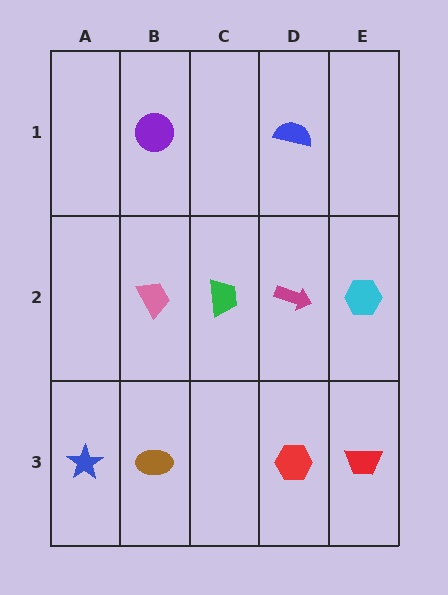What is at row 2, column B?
A pink trapezoid.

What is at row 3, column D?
A red hexagon.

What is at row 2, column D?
A magenta arrow.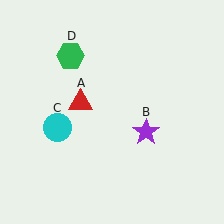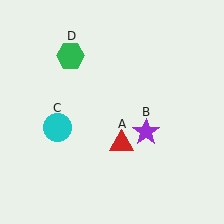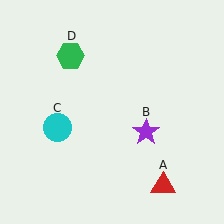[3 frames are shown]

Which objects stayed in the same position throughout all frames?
Purple star (object B) and cyan circle (object C) and green hexagon (object D) remained stationary.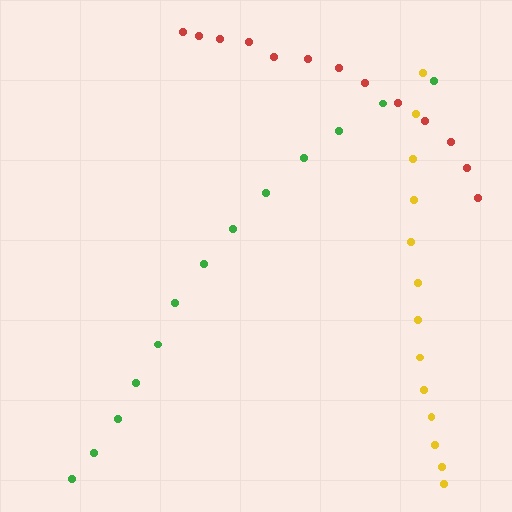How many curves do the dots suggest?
There are 3 distinct paths.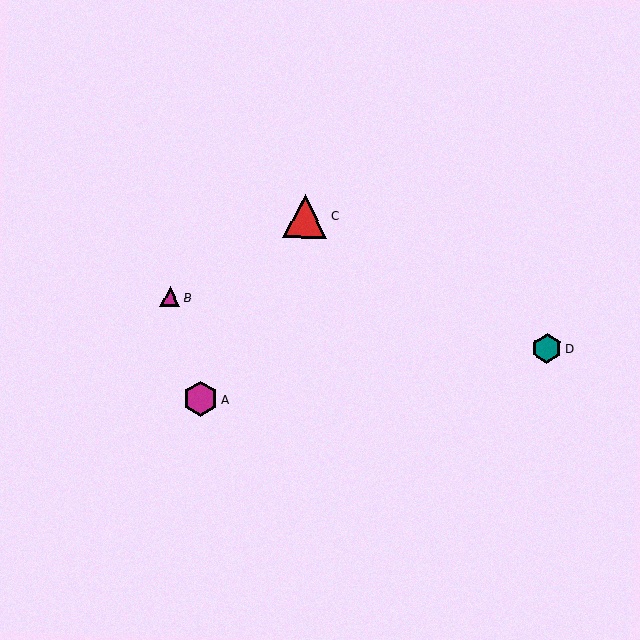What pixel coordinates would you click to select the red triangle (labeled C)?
Click at (305, 216) to select the red triangle C.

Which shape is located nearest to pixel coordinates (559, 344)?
The teal hexagon (labeled D) at (547, 348) is nearest to that location.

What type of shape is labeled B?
Shape B is a magenta triangle.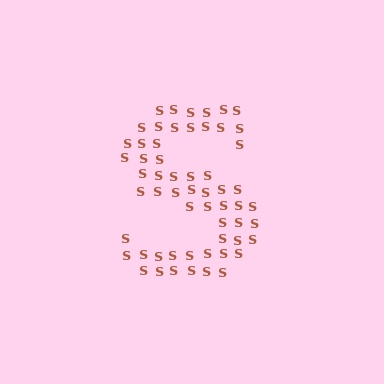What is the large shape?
The large shape is the letter S.